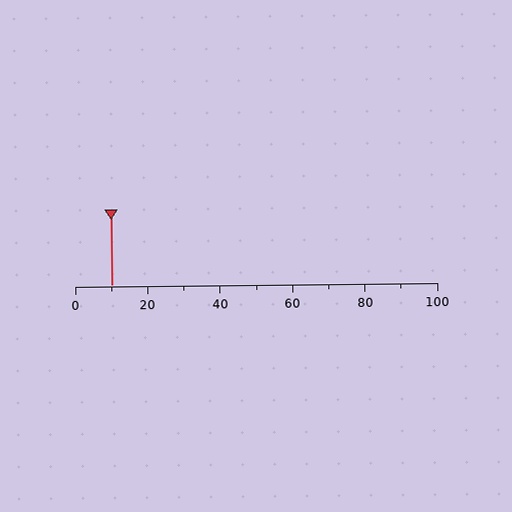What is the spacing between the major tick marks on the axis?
The major ticks are spaced 20 apart.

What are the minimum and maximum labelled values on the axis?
The axis runs from 0 to 100.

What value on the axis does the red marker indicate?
The marker indicates approximately 10.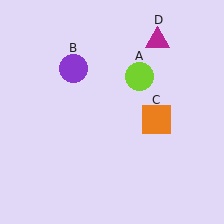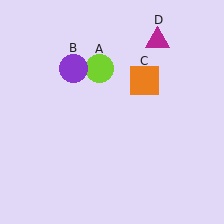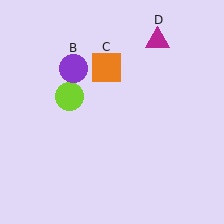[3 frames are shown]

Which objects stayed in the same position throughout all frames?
Purple circle (object B) and magenta triangle (object D) remained stationary.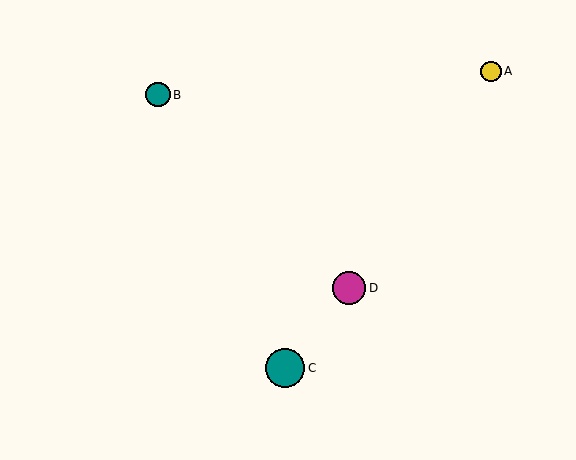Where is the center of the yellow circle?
The center of the yellow circle is at (491, 71).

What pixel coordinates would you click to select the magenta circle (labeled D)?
Click at (349, 288) to select the magenta circle D.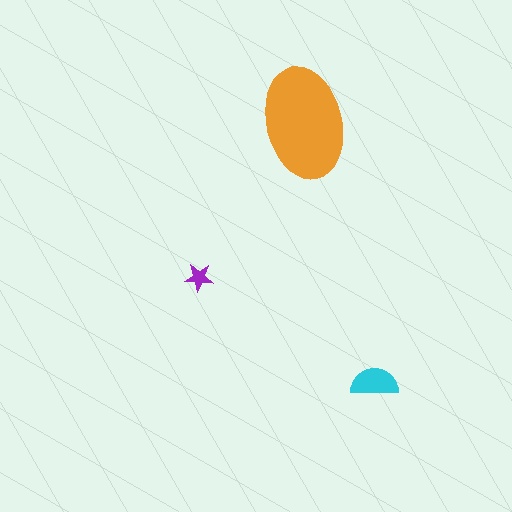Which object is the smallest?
The purple star.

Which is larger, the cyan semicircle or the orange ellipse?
The orange ellipse.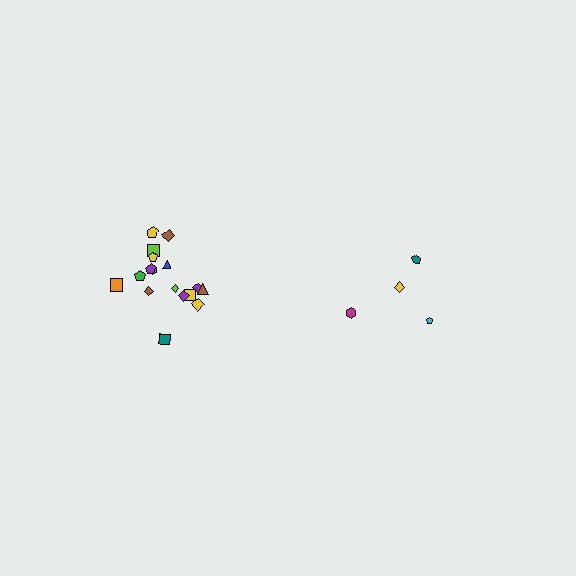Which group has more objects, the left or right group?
The left group.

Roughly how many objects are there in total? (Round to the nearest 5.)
Roughly 20 objects in total.